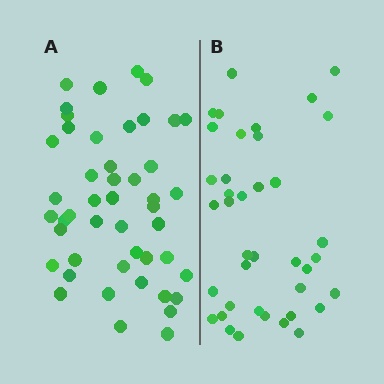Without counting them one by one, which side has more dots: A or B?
Region A (the left region) has more dots.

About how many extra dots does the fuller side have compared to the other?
Region A has roughly 8 or so more dots than region B.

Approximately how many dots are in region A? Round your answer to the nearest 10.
About 50 dots. (The exact count is 47, which rounds to 50.)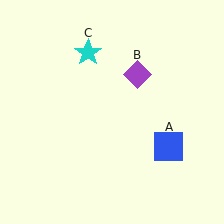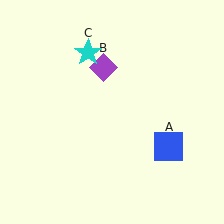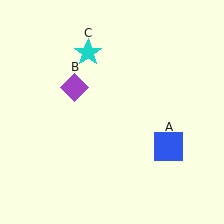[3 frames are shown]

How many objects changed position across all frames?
1 object changed position: purple diamond (object B).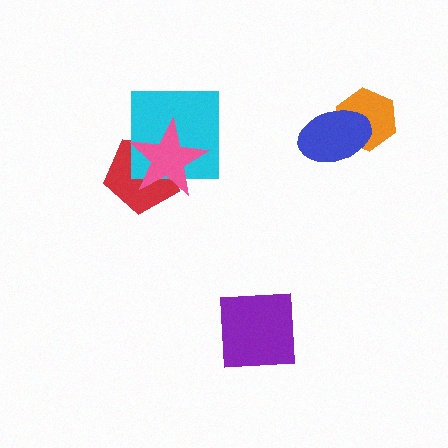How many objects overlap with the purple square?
0 objects overlap with the purple square.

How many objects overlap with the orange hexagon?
1 object overlaps with the orange hexagon.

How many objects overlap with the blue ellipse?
1 object overlaps with the blue ellipse.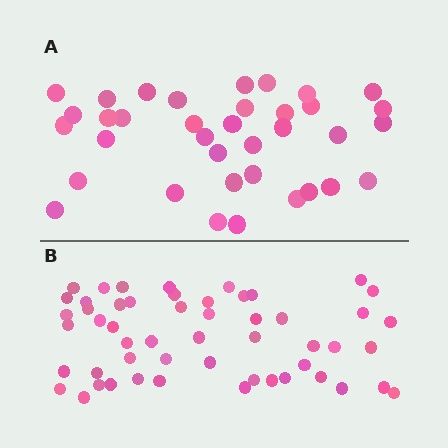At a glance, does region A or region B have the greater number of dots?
Region B (the bottom region) has more dots.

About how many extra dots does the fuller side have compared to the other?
Region B has approximately 15 more dots than region A.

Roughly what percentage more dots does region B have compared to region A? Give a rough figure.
About 45% more.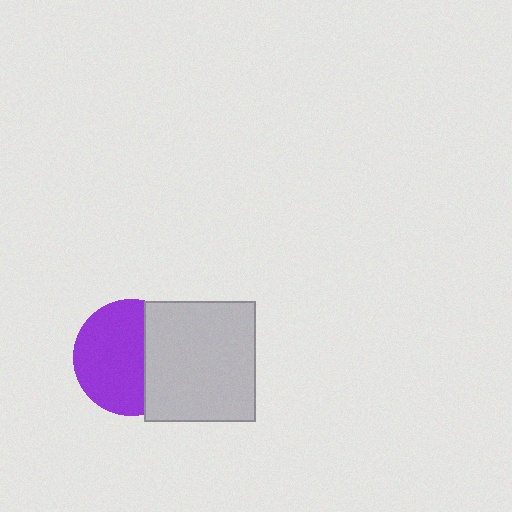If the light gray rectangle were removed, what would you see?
You would see the complete purple circle.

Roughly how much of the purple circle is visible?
About half of it is visible (roughly 63%).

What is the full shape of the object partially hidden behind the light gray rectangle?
The partially hidden object is a purple circle.